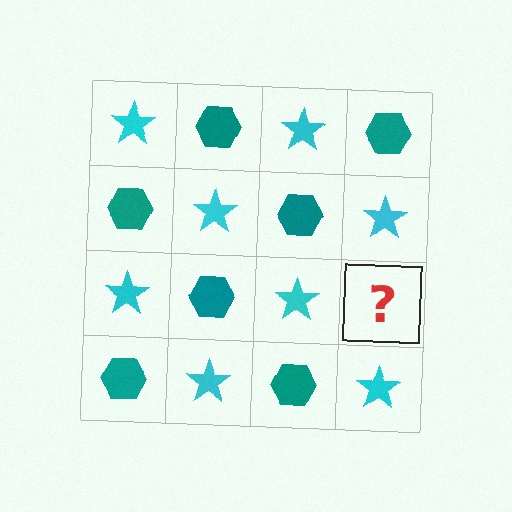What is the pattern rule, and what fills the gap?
The rule is that it alternates cyan star and teal hexagon in a checkerboard pattern. The gap should be filled with a teal hexagon.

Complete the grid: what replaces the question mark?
The question mark should be replaced with a teal hexagon.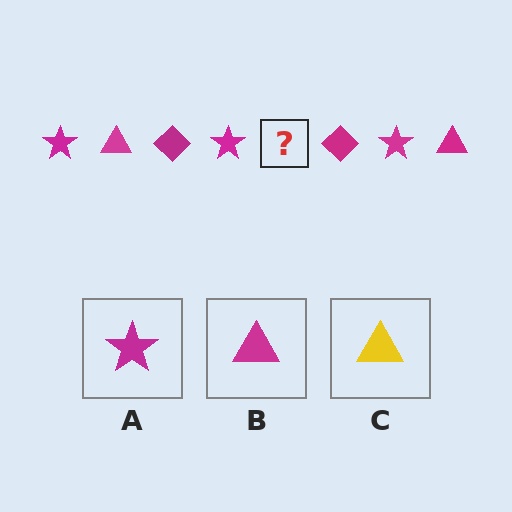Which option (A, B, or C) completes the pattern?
B.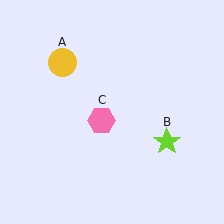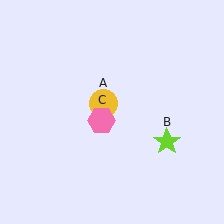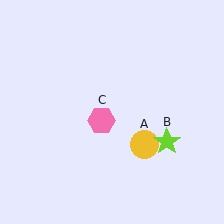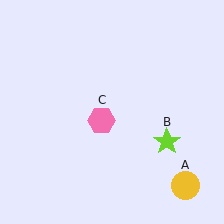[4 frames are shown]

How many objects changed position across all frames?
1 object changed position: yellow circle (object A).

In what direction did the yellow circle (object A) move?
The yellow circle (object A) moved down and to the right.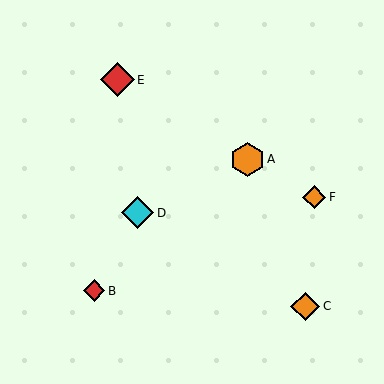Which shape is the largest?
The red diamond (labeled E) is the largest.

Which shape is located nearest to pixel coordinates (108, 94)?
The red diamond (labeled E) at (118, 80) is nearest to that location.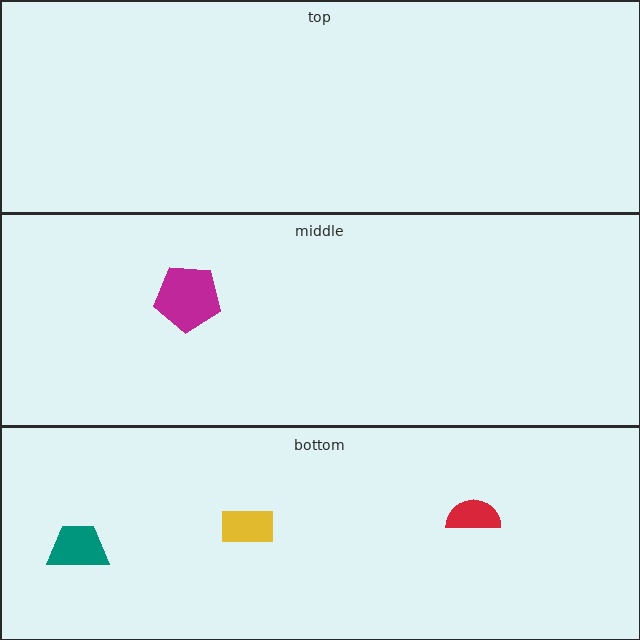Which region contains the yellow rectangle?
The bottom region.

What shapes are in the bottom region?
The yellow rectangle, the teal trapezoid, the red semicircle.